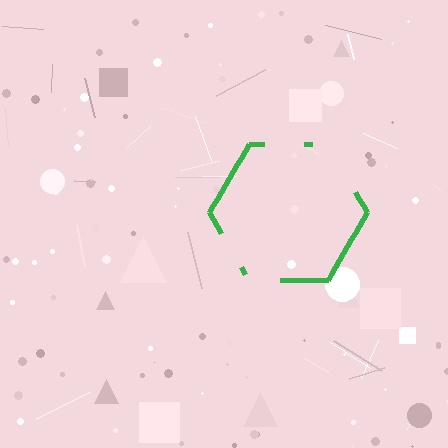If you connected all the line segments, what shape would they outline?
They would outline a hexagon.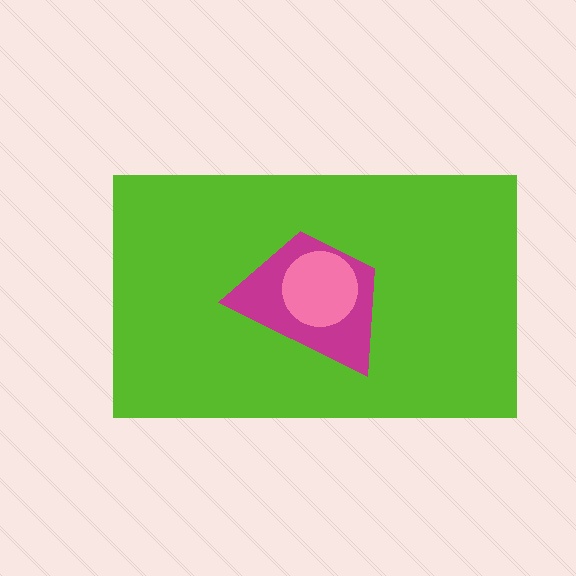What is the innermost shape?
The pink circle.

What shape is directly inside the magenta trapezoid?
The pink circle.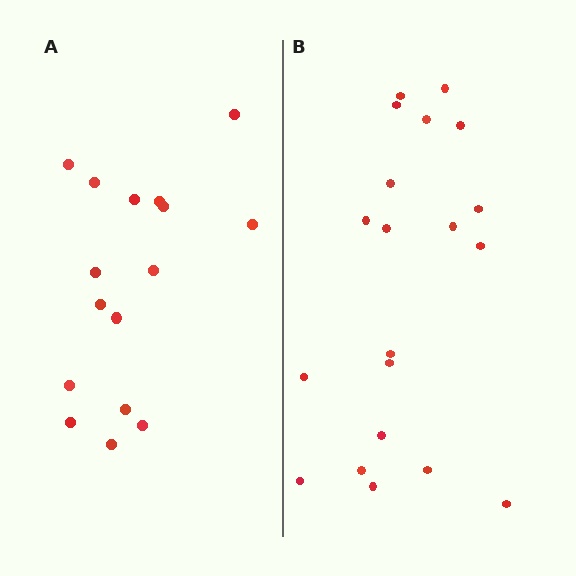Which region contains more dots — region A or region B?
Region B (the right region) has more dots.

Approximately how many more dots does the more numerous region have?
Region B has about 4 more dots than region A.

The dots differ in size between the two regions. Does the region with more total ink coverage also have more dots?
No. Region A has more total ink coverage because its dots are larger, but region B actually contains more individual dots. Total area can be misleading — the number of items is what matters here.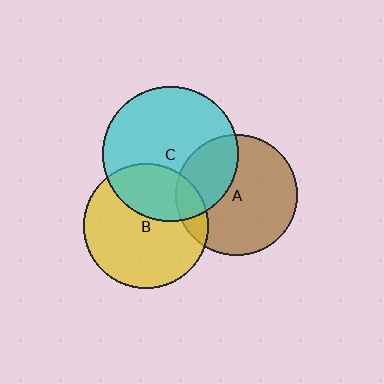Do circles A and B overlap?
Yes.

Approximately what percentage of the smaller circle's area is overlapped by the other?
Approximately 15%.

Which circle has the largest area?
Circle C (cyan).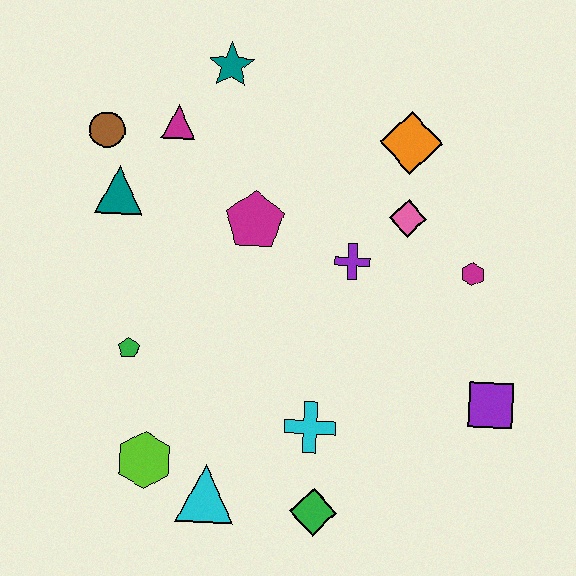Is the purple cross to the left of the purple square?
Yes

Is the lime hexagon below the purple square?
Yes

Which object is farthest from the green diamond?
The teal star is farthest from the green diamond.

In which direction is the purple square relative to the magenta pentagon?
The purple square is to the right of the magenta pentagon.